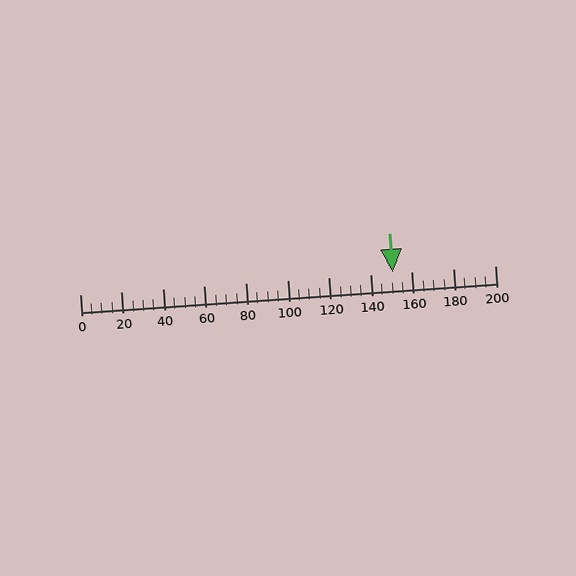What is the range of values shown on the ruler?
The ruler shows values from 0 to 200.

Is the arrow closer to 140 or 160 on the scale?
The arrow is closer to 160.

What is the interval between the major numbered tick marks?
The major tick marks are spaced 20 units apart.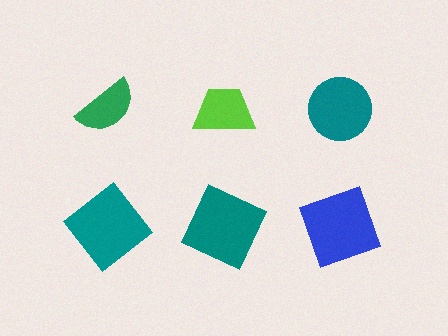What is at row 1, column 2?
A lime trapezoid.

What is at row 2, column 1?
A teal diamond.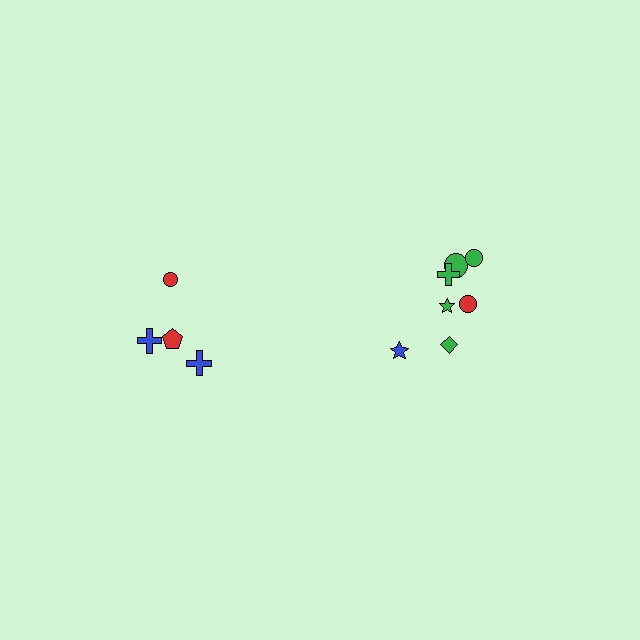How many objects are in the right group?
There are 7 objects.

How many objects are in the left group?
There are 4 objects.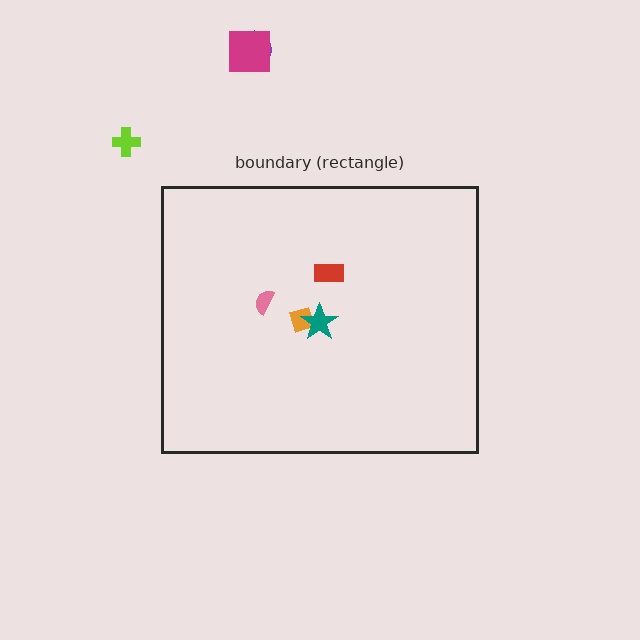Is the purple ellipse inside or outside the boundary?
Outside.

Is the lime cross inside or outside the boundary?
Outside.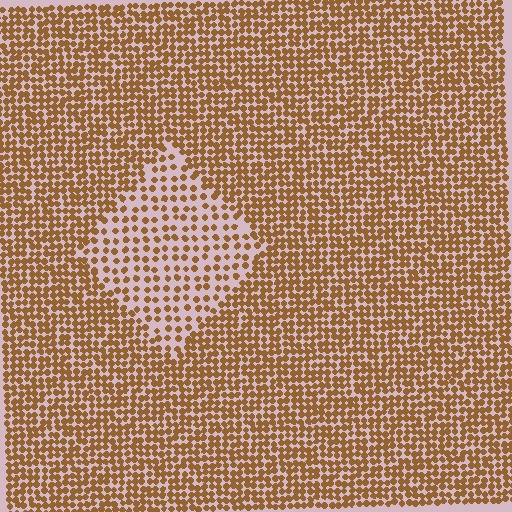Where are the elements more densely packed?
The elements are more densely packed outside the diamond boundary.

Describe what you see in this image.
The image contains small brown elements arranged at two different densities. A diamond-shaped region is visible where the elements are less densely packed than the surrounding area.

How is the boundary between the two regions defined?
The boundary is defined by a change in element density (approximately 2.1x ratio). All elements are the same color, size, and shape.